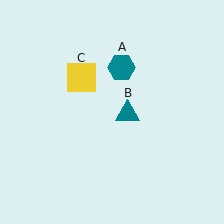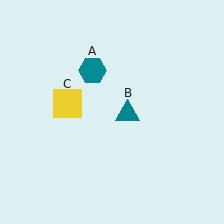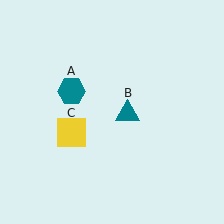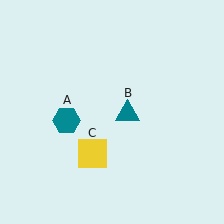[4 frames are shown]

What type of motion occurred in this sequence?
The teal hexagon (object A), yellow square (object C) rotated counterclockwise around the center of the scene.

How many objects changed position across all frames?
2 objects changed position: teal hexagon (object A), yellow square (object C).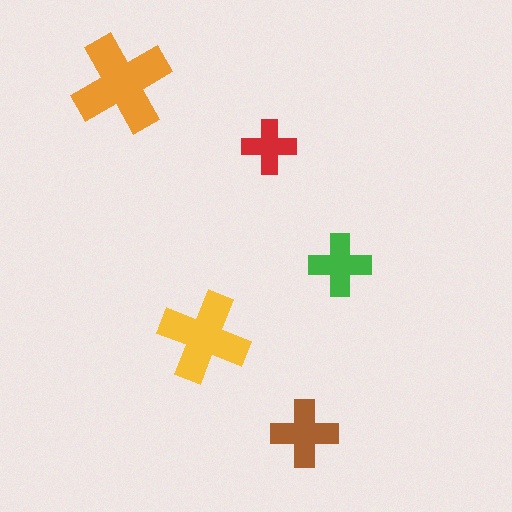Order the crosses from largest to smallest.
the orange one, the yellow one, the brown one, the green one, the red one.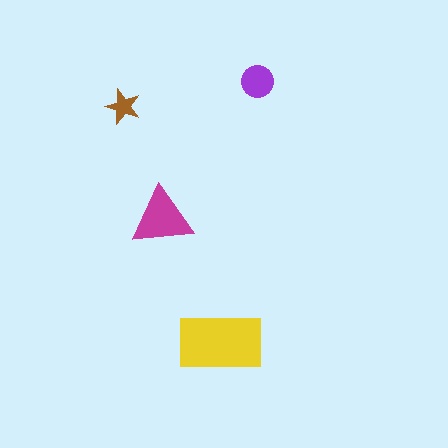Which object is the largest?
The yellow rectangle.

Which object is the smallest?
The brown star.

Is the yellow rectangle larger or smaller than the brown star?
Larger.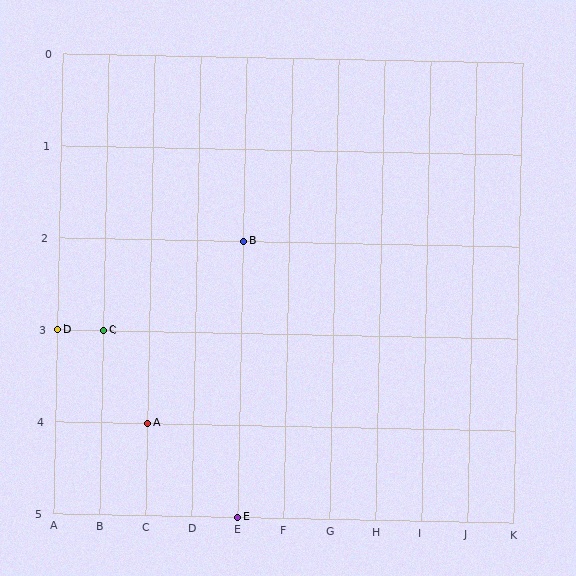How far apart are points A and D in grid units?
Points A and D are 2 columns and 1 row apart (about 2.2 grid units diagonally).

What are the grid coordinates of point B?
Point B is at grid coordinates (E, 2).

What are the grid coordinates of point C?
Point C is at grid coordinates (B, 3).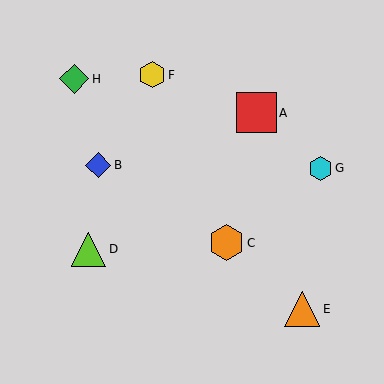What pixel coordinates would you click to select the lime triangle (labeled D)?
Click at (89, 249) to select the lime triangle D.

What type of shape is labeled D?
Shape D is a lime triangle.